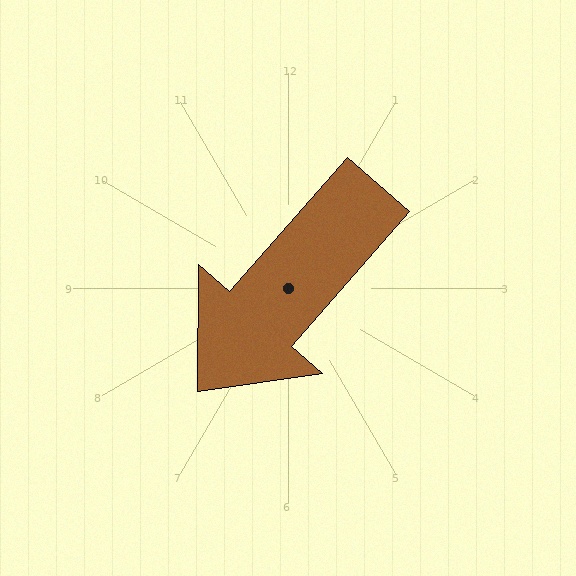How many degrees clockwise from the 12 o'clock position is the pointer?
Approximately 221 degrees.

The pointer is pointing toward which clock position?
Roughly 7 o'clock.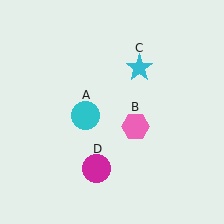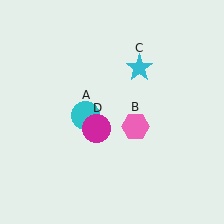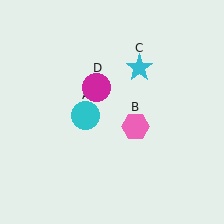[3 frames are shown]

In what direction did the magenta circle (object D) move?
The magenta circle (object D) moved up.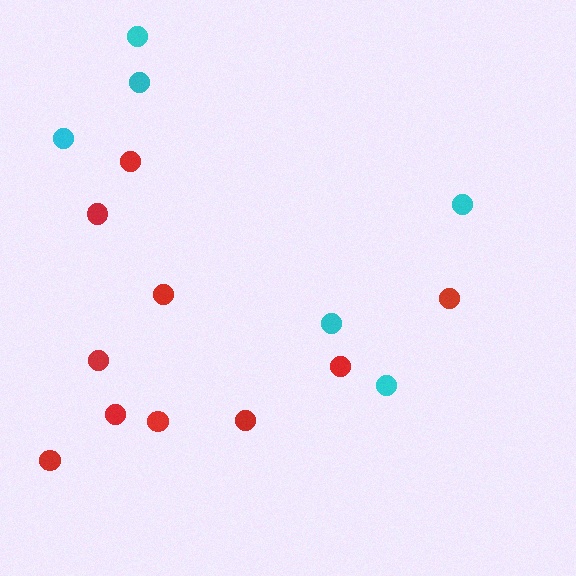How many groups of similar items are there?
There are 2 groups: one group of red circles (10) and one group of cyan circles (6).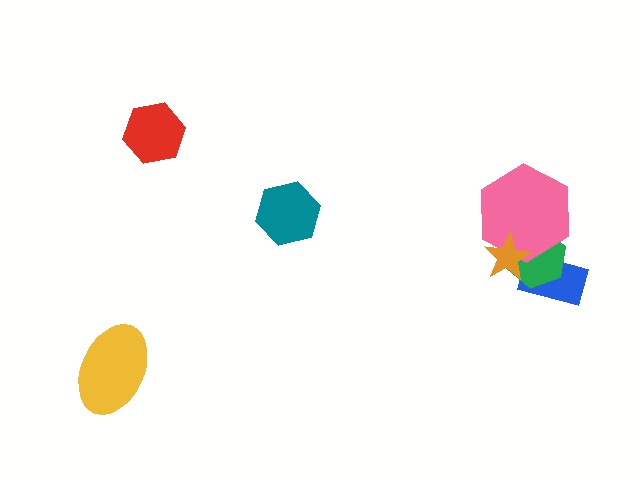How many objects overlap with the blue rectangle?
3 objects overlap with the blue rectangle.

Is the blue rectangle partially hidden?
Yes, it is partially covered by another shape.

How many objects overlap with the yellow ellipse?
0 objects overlap with the yellow ellipse.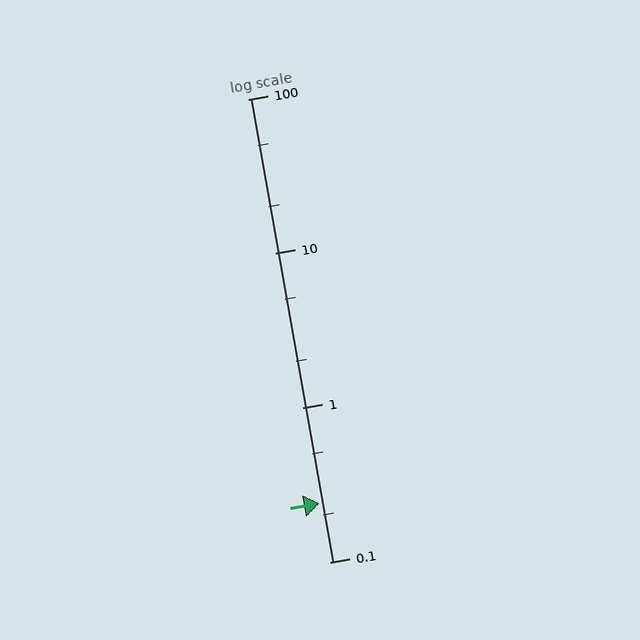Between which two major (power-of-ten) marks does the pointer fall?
The pointer is between 0.1 and 1.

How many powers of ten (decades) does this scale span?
The scale spans 3 decades, from 0.1 to 100.